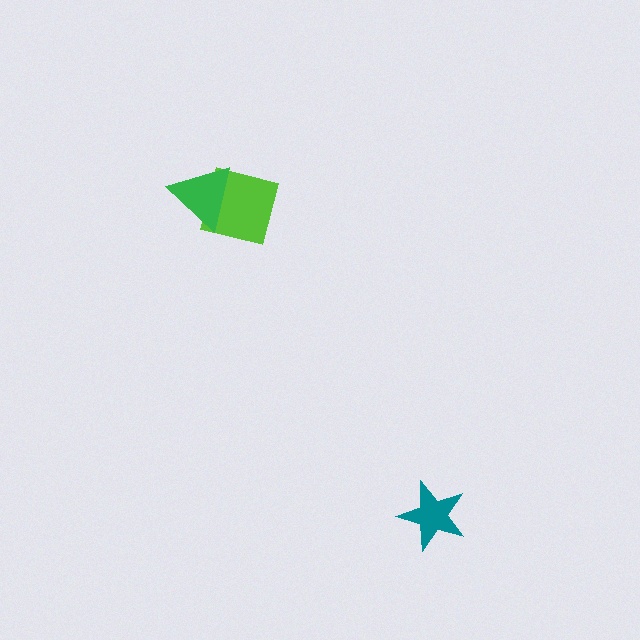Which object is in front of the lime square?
The green triangle is in front of the lime square.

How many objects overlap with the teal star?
0 objects overlap with the teal star.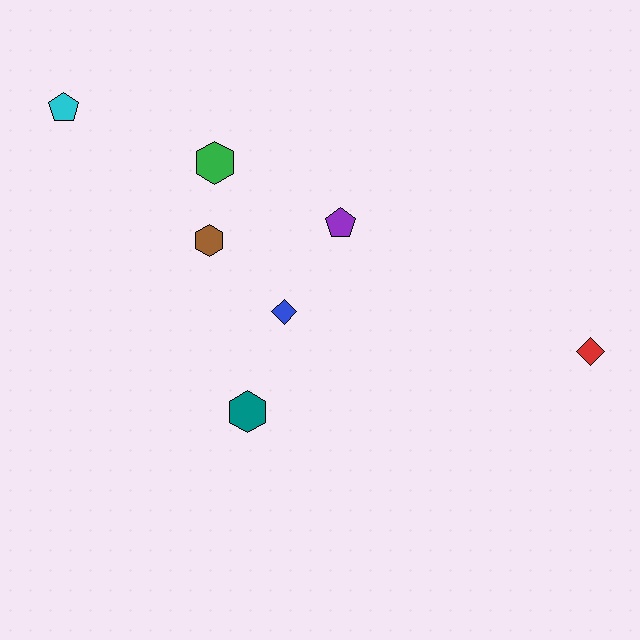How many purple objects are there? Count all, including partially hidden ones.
There is 1 purple object.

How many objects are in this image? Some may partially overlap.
There are 7 objects.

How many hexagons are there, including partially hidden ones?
There are 3 hexagons.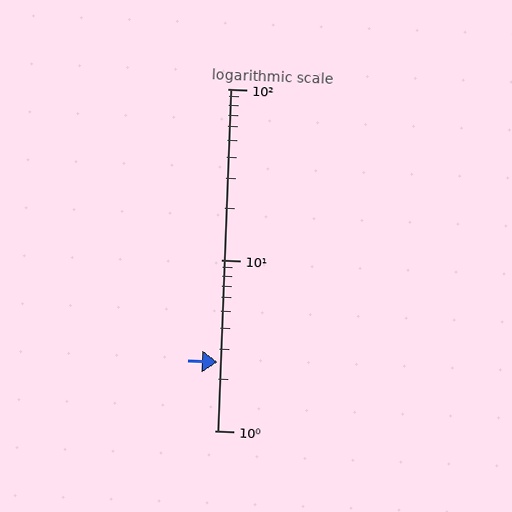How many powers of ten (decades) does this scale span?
The scale spans 2 decades, from 1 to 100.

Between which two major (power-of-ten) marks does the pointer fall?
The pointer is between 1 and 10.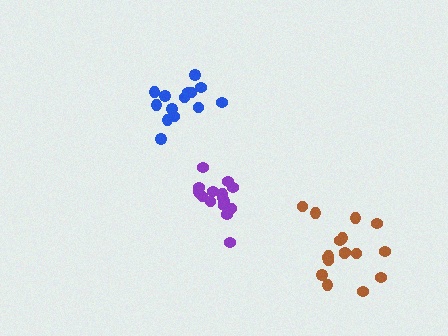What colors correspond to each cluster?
The clusters are colored: blue, purple, brown.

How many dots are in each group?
Group 1: 14 dots, Group 2: 15 dots, Group 3: 17 dots (46 total).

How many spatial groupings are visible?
There are 3 spatial groupings.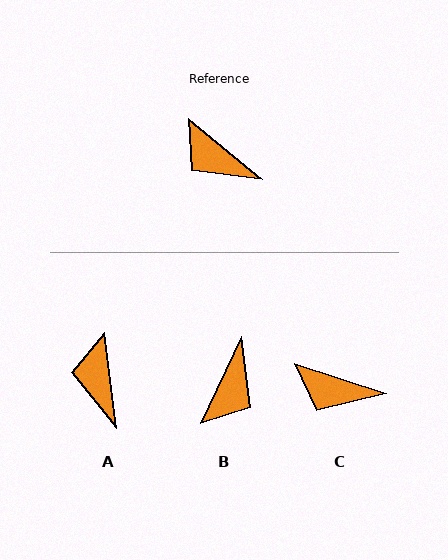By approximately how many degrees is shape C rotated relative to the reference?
Approximately 22 degrees counter-clockwise.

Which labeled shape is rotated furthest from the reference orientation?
B, about 105 degrees away.